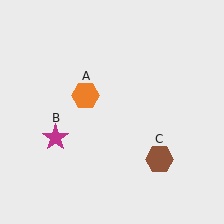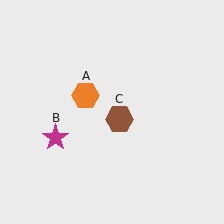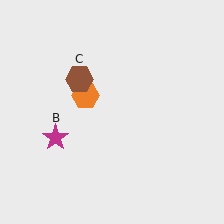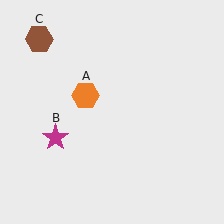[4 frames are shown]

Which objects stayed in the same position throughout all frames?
Orange hexagon (object A) and magenta star (object B) remained stationary.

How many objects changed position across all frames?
1 object changed position: brown hexagon (object C).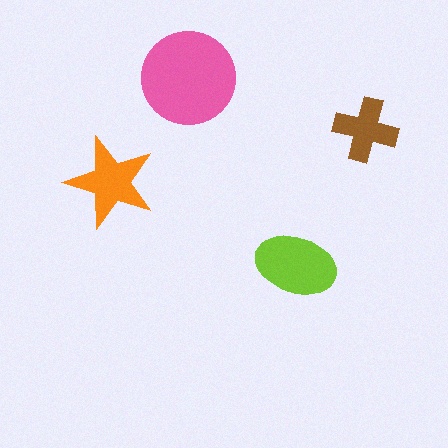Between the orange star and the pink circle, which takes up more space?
The pink circle.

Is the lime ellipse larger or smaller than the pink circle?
Smaller.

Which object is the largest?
The pink circle.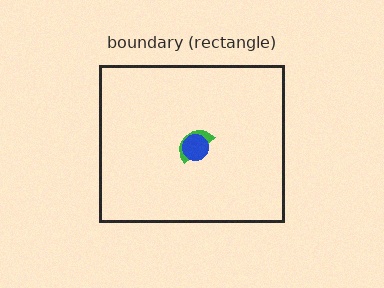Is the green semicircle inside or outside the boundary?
Inside.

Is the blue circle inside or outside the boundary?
Inside.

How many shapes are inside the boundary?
2 inside, 0 outside.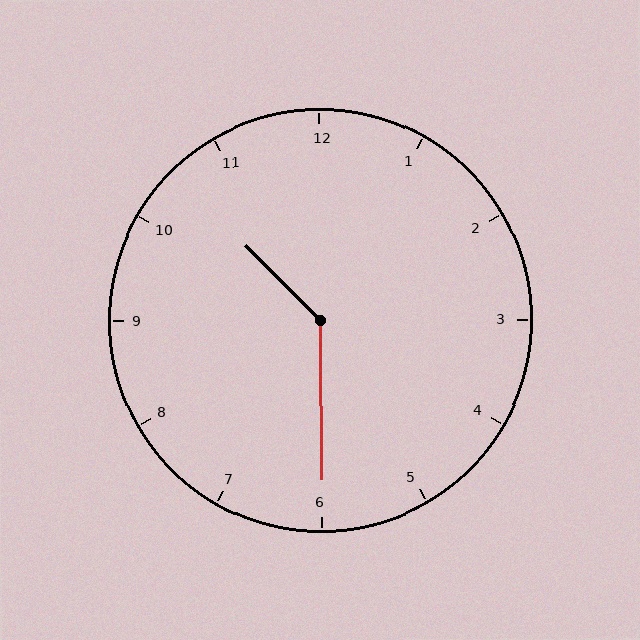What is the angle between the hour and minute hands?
Approximately 135 degrees.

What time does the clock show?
10:30.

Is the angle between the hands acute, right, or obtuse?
It is obtuse.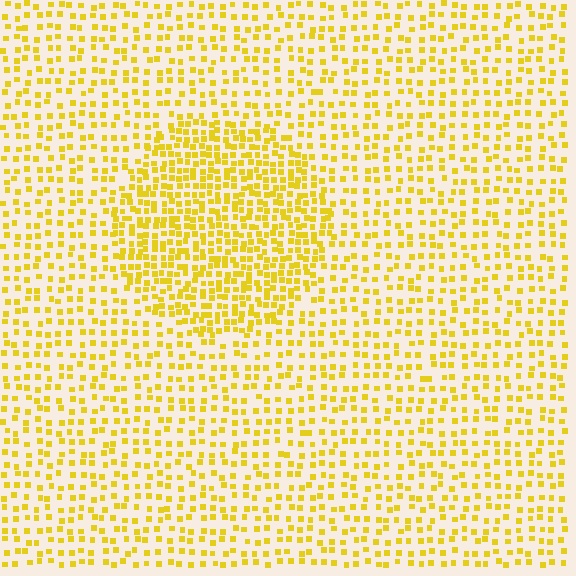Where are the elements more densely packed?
The elements are more densely packed inside the circle boundary.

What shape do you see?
I see a circle.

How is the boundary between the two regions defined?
The boundary is defined by a change in element density (approximately 1.9x ratio). All elements are the same color, size, and shape.